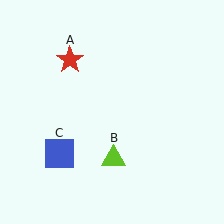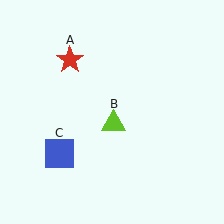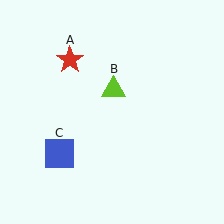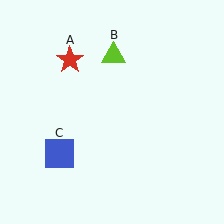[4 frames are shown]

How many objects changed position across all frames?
1 object changed position: lime triangle (object B).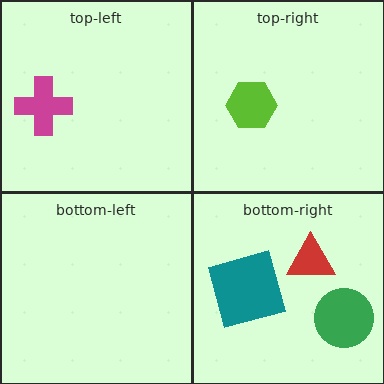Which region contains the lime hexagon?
The top-right region.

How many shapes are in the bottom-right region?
3.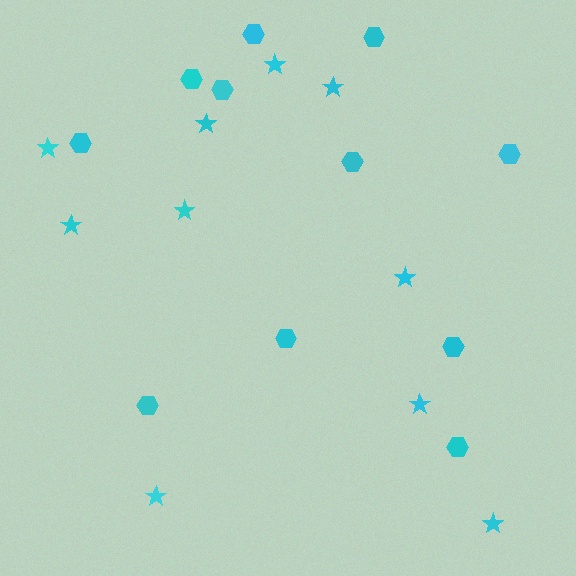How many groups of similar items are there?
There are 2 groups: one group of hexagons (11) and one group of stars (10).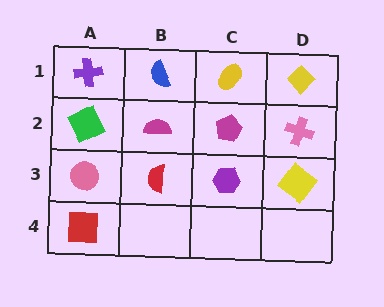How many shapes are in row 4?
1 shape.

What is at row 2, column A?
A green square.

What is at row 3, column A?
A pink circle.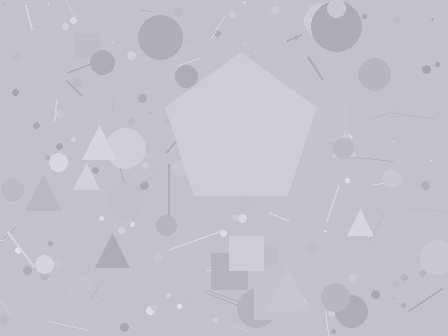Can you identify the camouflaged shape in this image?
The camouflaged shape is a pentagon.